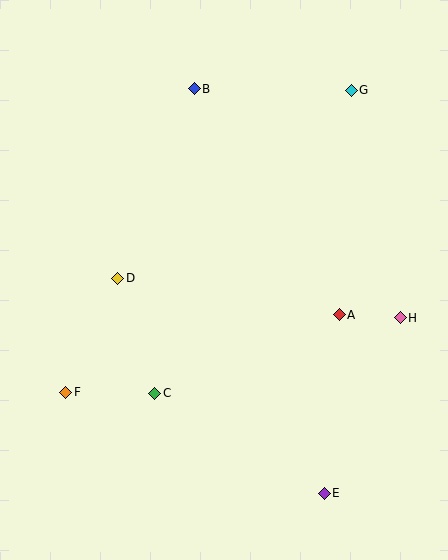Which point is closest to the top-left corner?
Point B is closest to the top-left corner.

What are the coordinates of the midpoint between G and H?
The midpoint between G and H is at (376, 204).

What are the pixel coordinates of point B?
Point B is at (194, 89).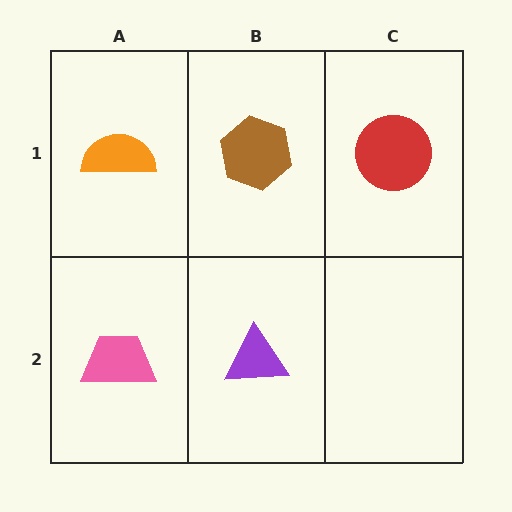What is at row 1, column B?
A brown hexagon.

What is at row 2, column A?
A pink trapezoid.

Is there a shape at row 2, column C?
No, that cell is empty.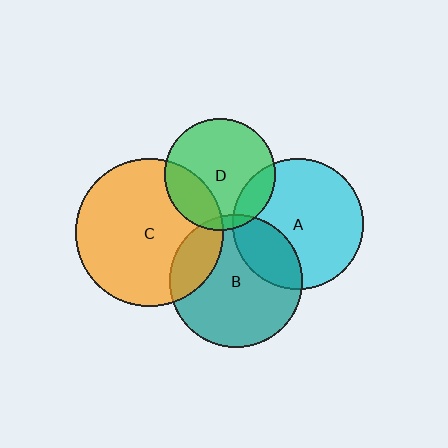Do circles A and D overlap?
Yes.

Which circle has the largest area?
Circle C (orange).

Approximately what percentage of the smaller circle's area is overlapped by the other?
Approximately 15%.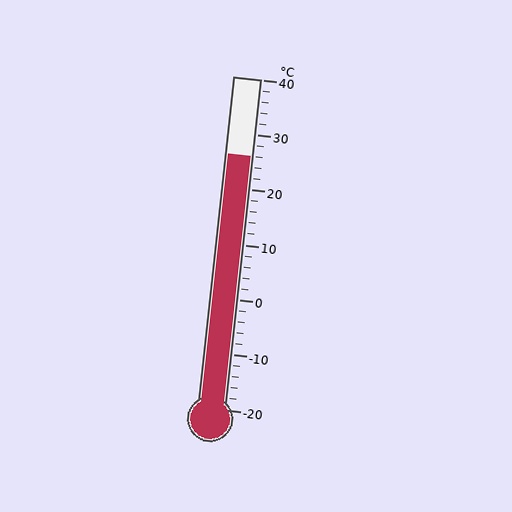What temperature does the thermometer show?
The thermometer shows approximately 26°C.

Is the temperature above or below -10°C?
The temperature is above -10°C.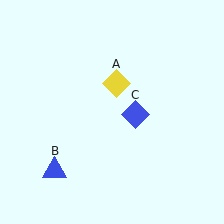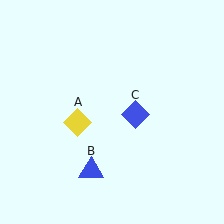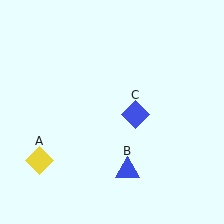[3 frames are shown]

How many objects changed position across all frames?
2 objects changed position: yellow diamond (object A), blue triangle (object B).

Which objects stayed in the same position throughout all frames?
Blue diamond (object C) remained stationary.